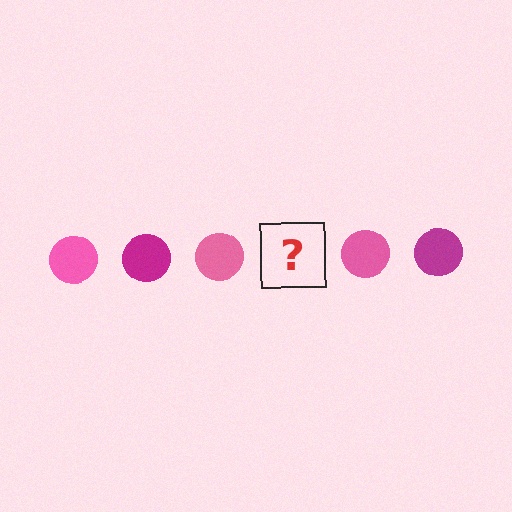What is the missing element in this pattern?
The missing element is a magenta circle.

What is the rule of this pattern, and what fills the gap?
The rule is that the pattern cycles through pink, magenta circles. The gap should be filled with a magenta circle.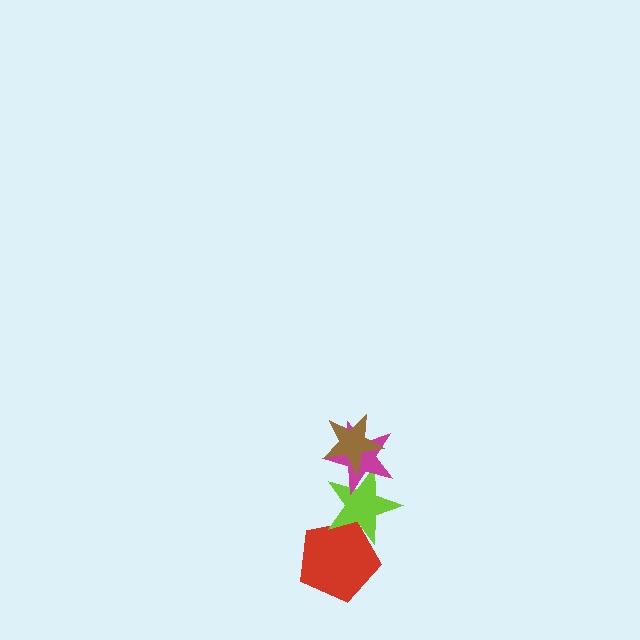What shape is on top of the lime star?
The magenta star is on top of the lime star.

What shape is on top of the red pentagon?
The lime star is on top of the red pentagon.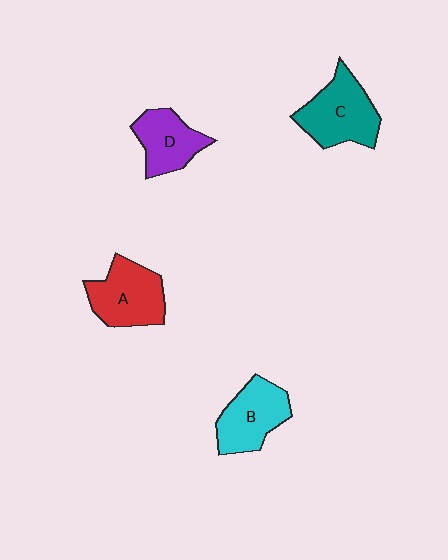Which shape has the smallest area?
Shape D (purple).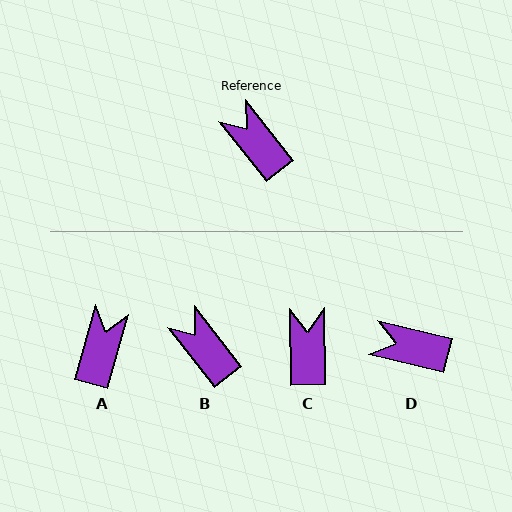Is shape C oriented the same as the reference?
No, it is off by about 37 degrees.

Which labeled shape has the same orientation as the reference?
B.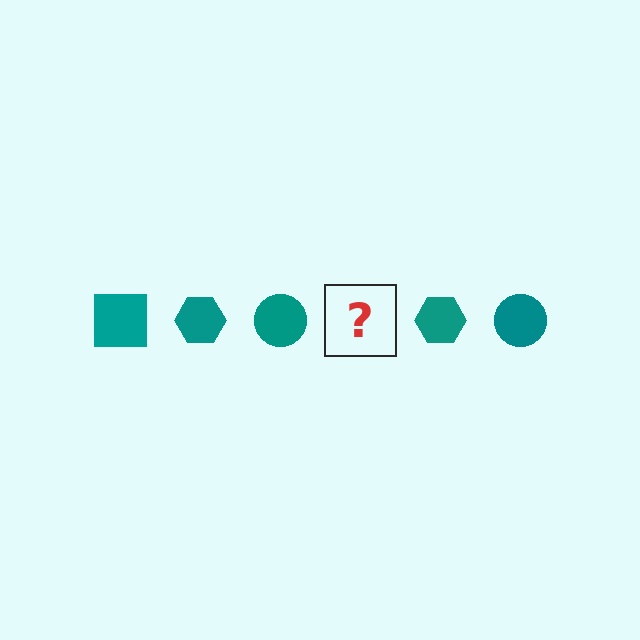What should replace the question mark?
The question mark should be replaced with a teal square.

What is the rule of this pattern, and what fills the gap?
The rule is that the pattern cycles through square, hexagon, circle shapes in teal. The gap should be filled with a teal square.